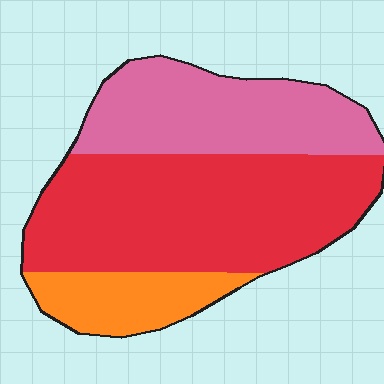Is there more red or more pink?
Red.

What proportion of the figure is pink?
Pink takes up between a sixth and a third of the figure.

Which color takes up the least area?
Orange, at roughly 15%.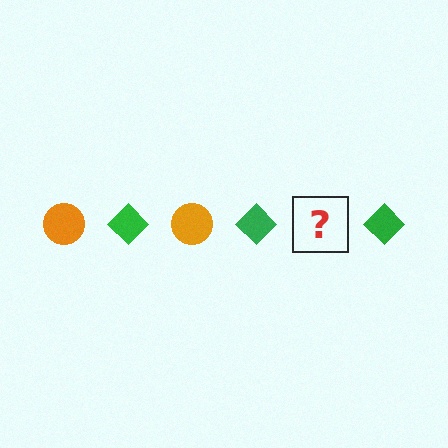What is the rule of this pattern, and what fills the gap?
The rule is that the pattern alternates between orange circle and green diamond. The gap should be filled with an orange circle.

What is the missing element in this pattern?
The missing element is an orange circle.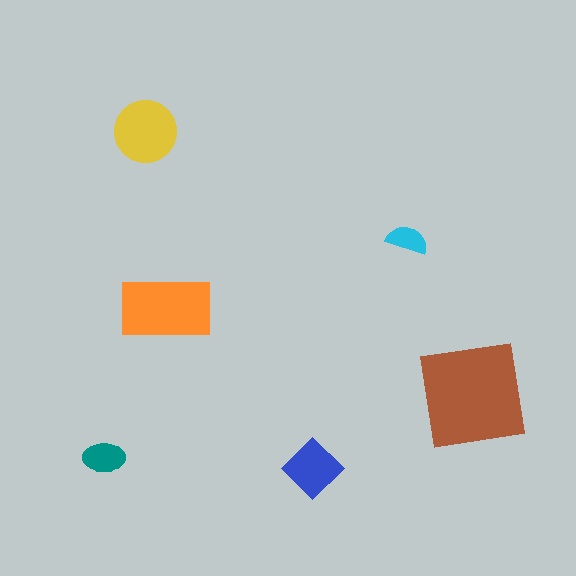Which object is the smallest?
The cyan semicircle.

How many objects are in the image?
There are 6 objects in the image.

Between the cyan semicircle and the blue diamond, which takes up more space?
The blue diamond.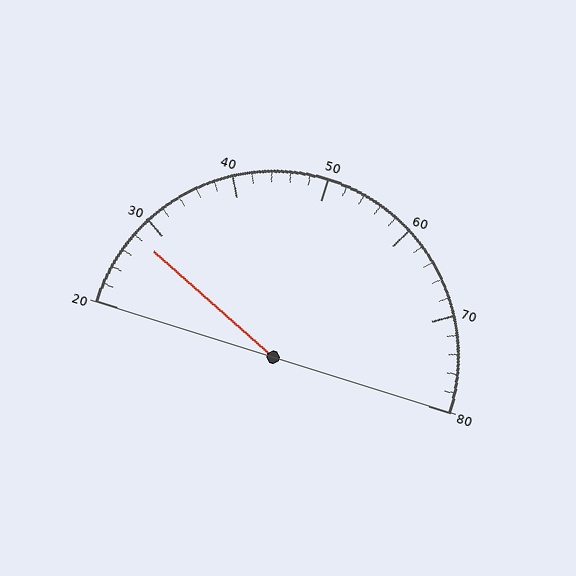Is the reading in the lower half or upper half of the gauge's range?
The reading is in the lower half of the range (20 to 80).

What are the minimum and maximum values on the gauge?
The gauge ranges from 20 to 80.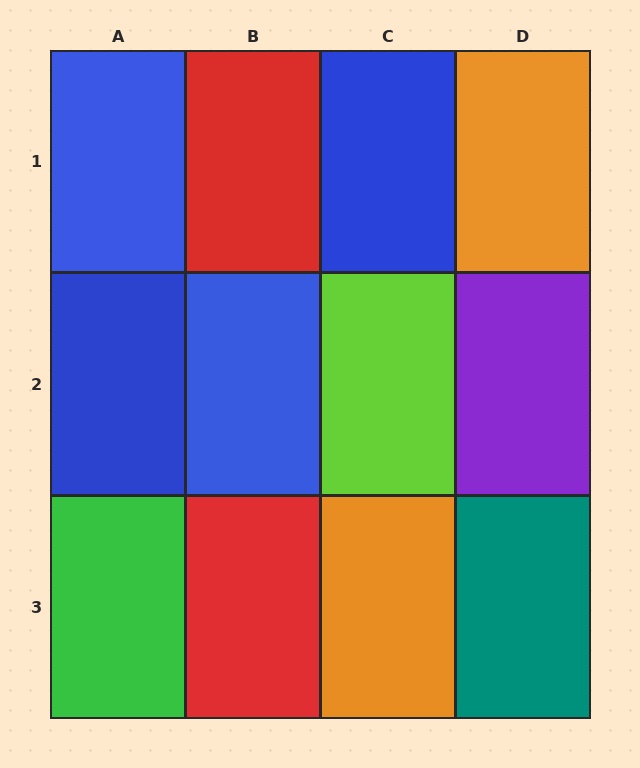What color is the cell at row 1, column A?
Blue.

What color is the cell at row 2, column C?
Lime.